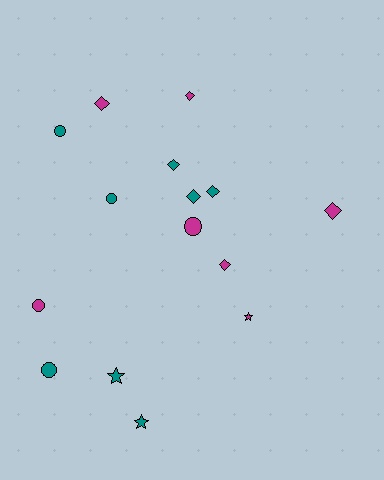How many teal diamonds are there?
There are 3 teal diamonds.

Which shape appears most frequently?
Diamond, with 7 objects.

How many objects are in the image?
There are 15 objects.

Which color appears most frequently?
Teal, with 8 objects.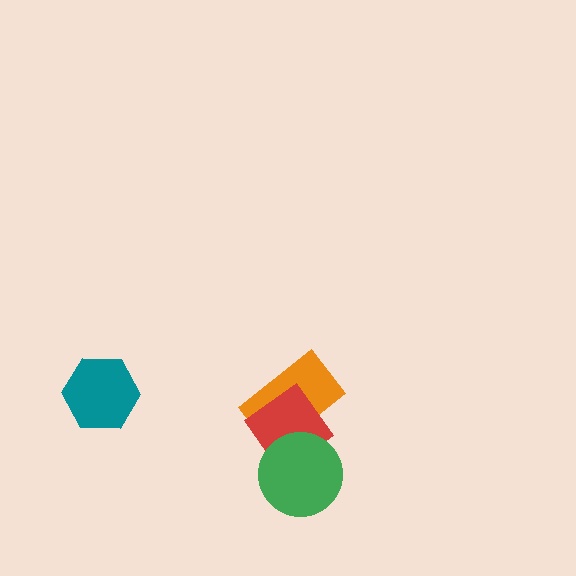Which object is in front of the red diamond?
The green circle is in front of the red diamond.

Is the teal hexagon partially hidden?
No, no other shape covers it.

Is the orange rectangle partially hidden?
Yes, it is partially covered by another shape.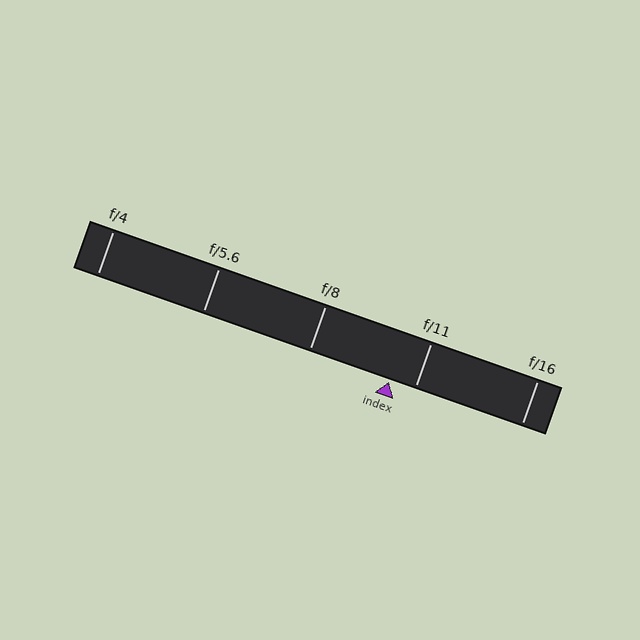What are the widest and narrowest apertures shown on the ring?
The widest aperture shown is f/4 and the narrowest is f/16.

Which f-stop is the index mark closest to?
The index mark is closest to f/11.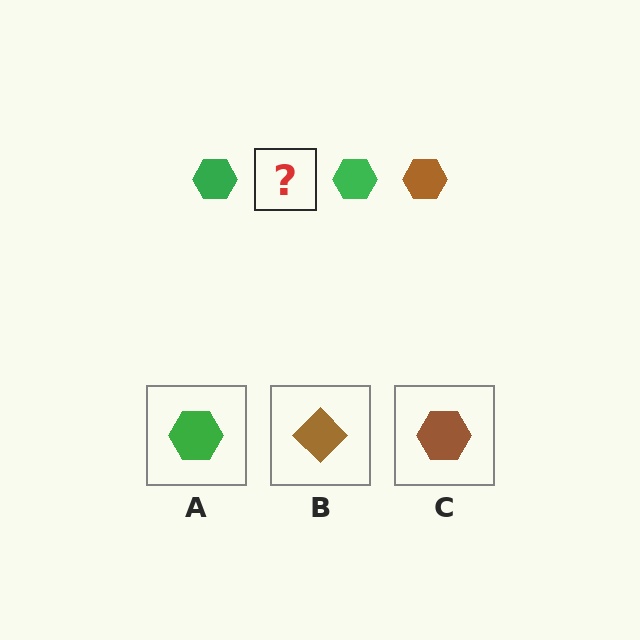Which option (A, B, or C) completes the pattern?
C.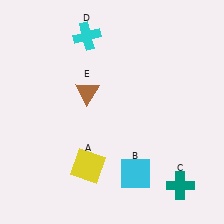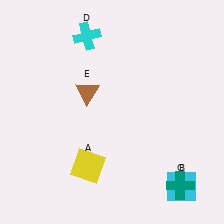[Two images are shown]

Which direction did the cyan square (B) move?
The cyan square (B) moved right.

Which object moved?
The cyan square (B) moved right.